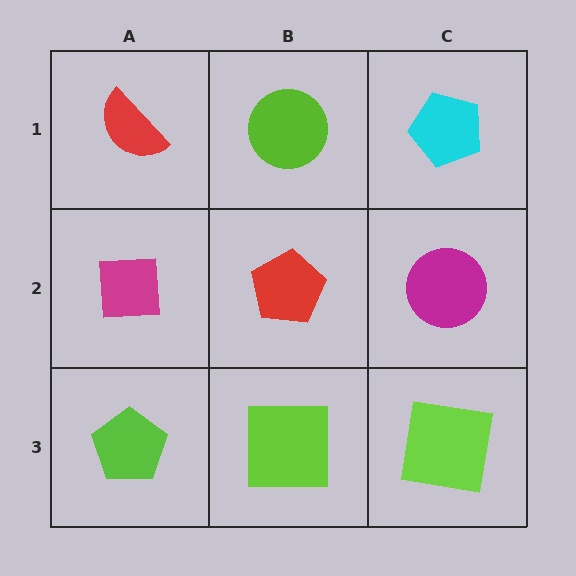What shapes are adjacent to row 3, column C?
A magenta circle (row 2, column C), a lime square (row 3, column B).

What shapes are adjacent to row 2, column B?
A lime circle (row 1, column B), a lime square (row 3, column B), a magenta square (row 2, column A), a magenta circle (row 2, column C).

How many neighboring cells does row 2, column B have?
4.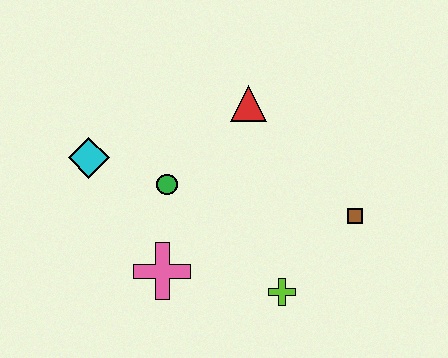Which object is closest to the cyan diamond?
The green circle is closest to the cyan diamond.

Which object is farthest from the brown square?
The cyan diamond is farthest from the brown square.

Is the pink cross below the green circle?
Yes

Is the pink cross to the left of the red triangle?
Yes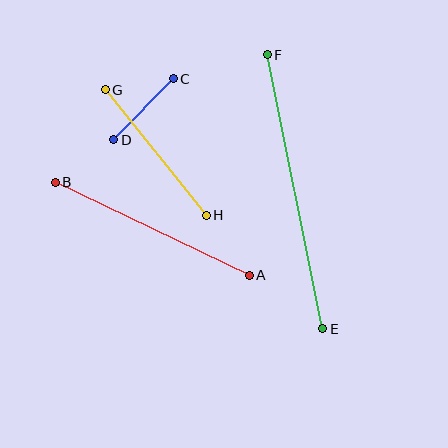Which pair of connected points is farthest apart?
Points E and F are farthest apart.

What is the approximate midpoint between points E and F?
The midpoint is at approximately (295, 192) pixels.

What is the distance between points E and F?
The distance is approximately 279 pixels.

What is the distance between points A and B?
The distance is approximately 215 pixels.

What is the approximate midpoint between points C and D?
The midpoint is at approximately (143, 109) pixels.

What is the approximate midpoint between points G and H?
The midpoint is at approximately (156, 152) pixels.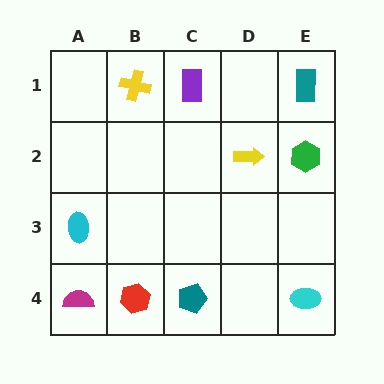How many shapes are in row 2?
2 shapes.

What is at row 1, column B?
A yellow cross.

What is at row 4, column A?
A magenta semicircle.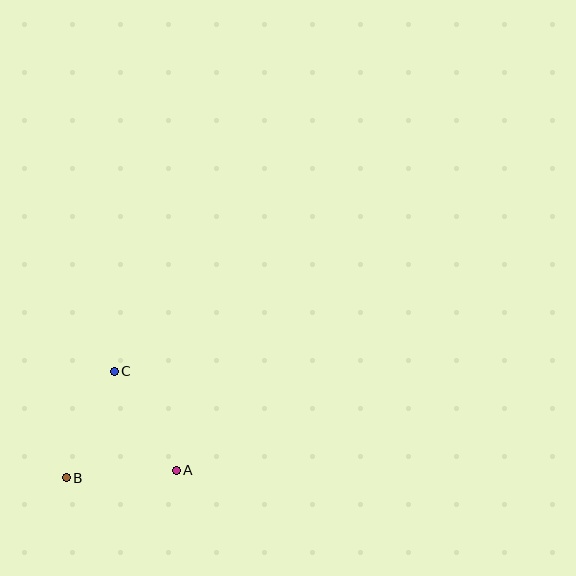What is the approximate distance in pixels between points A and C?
The distance between A and C is approximately 117 pixels.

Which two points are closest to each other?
Points A and B are closest to each other.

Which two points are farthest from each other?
Points B and C are farthest from each other.